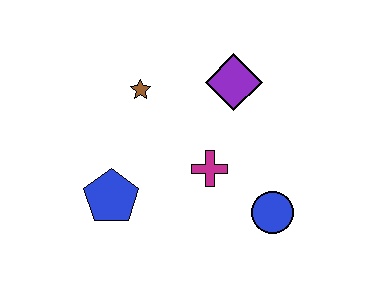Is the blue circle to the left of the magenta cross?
No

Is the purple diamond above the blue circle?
Yes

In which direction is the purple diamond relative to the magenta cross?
The purple diamond is above the magenta cross.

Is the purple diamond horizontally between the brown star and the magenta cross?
No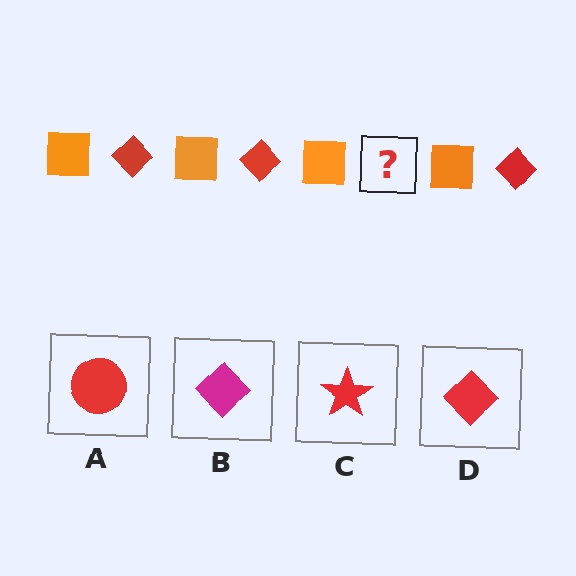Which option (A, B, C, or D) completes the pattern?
D.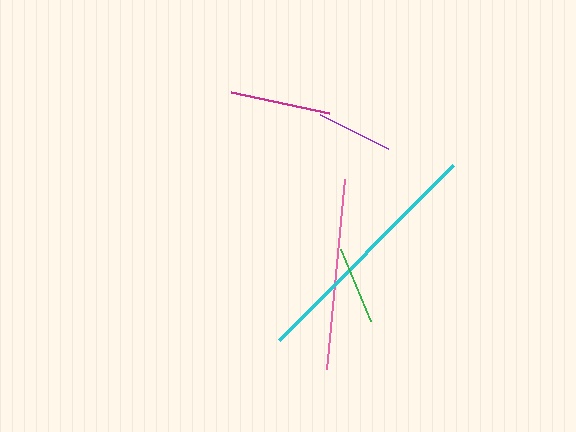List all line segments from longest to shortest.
From longest to shortest: cyan, pink, magenta, green, purple.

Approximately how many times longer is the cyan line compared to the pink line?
The cyan line is approximately 1.3 times the length of the pink line.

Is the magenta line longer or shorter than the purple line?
The magenta line is longer than the purple line.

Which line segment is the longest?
The cyan line is the longest at approximately 247 pixels.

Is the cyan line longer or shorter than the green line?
The cyan line is longer than the green line.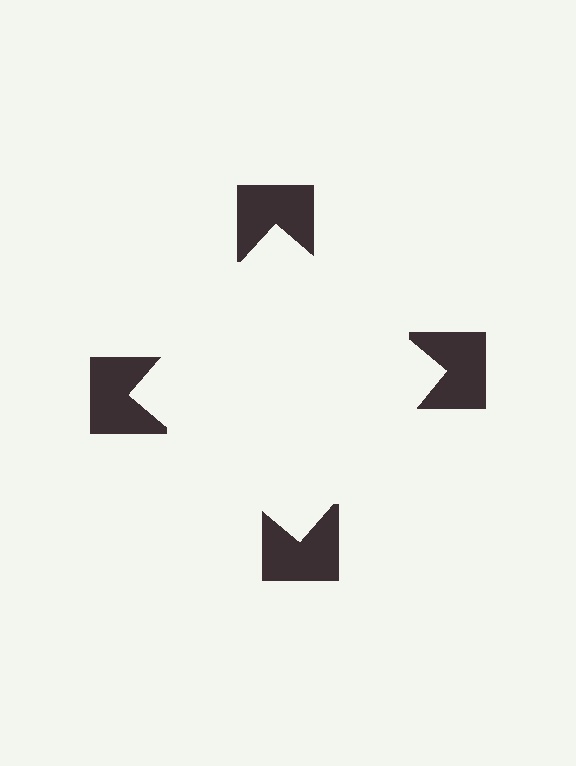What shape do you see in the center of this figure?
An illusory square — its edges are inferred from the aligned wedge cuts in the notched squares, not physically drawn.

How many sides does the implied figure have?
4 sides.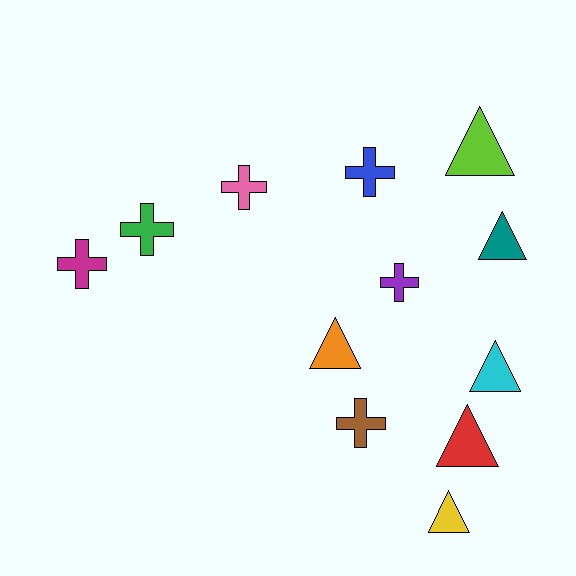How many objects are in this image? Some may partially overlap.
There are 12 objects.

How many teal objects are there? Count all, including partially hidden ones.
There is 1 teal object.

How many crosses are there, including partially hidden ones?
There are 6 crosses.